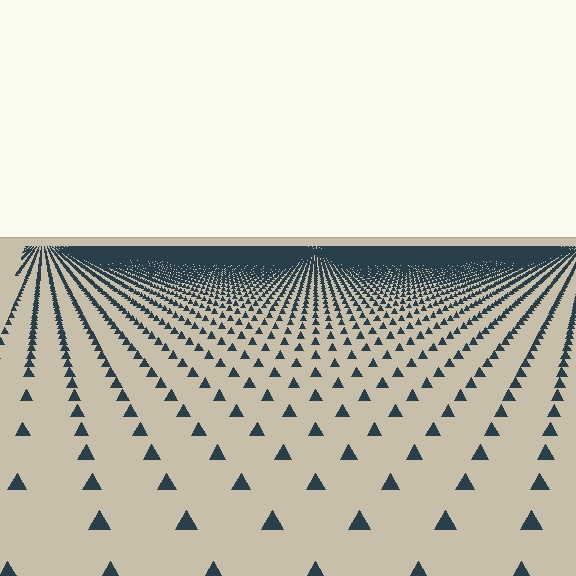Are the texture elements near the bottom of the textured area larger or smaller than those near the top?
Larger. Near the bottom, elements are closer to the viewer and appear at a bigger on-screen size.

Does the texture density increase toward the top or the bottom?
Density increases toward the top.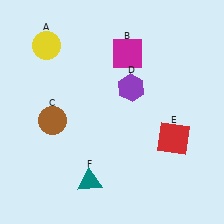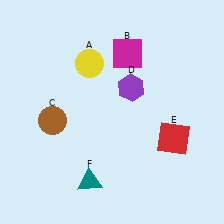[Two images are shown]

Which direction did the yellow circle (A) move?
The yellow circle (A) moved right.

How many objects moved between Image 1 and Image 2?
1 object moved between the two images.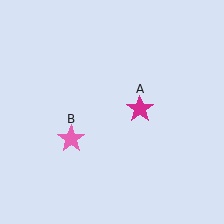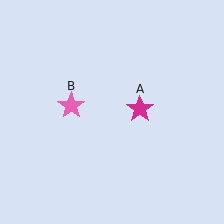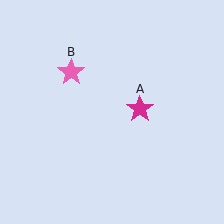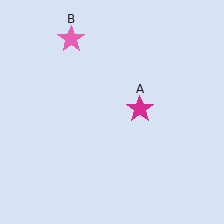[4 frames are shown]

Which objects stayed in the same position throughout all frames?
Magenta star (object A) remained stationary.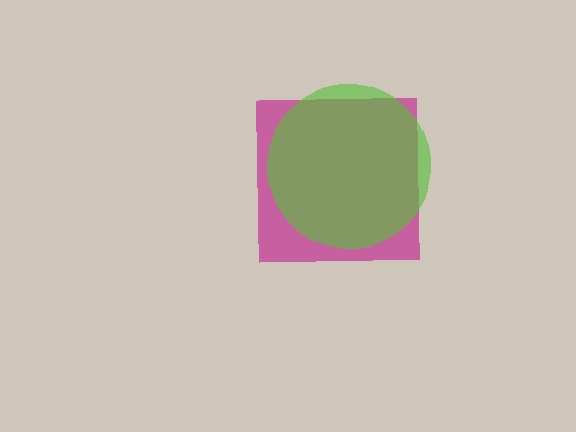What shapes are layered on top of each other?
The layered shapes are: a magenta square, a lime circle.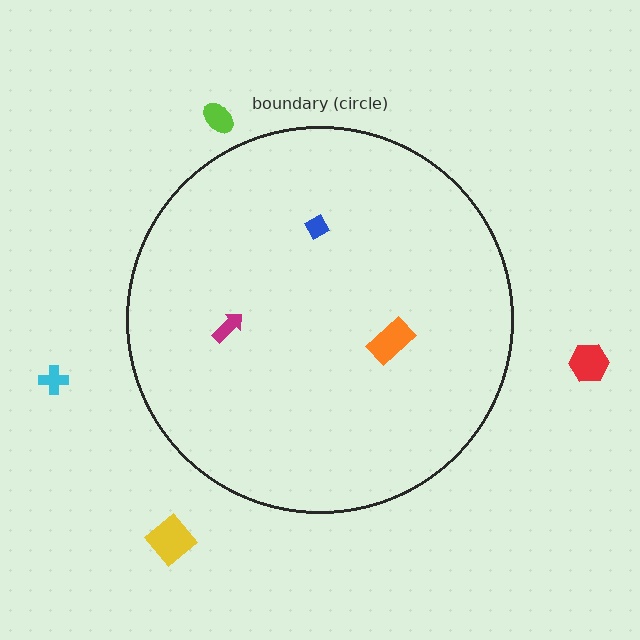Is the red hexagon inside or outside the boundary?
Outside.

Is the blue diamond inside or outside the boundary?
Inside.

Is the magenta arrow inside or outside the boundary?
Inside.